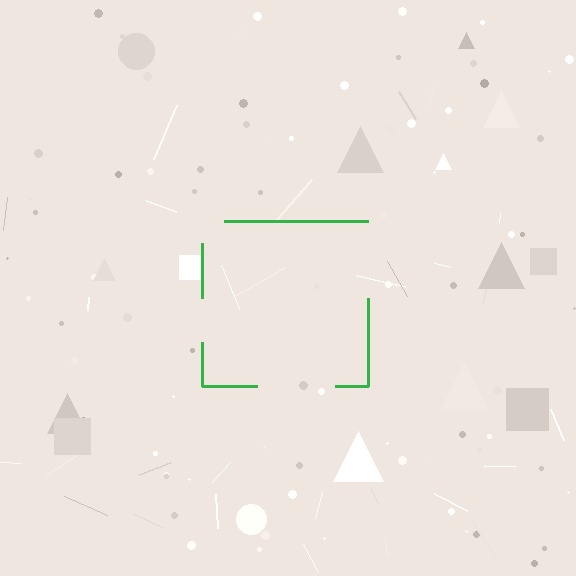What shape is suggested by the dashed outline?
The dashed outline suggests a square.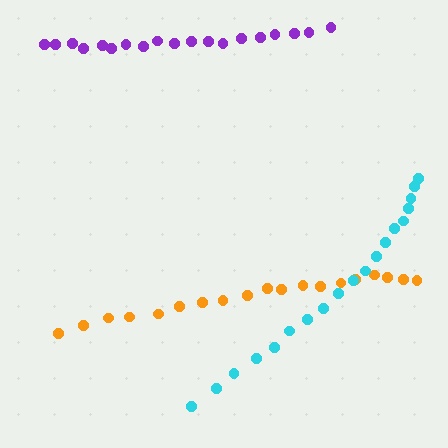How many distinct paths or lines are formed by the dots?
There are 3 distinct paths.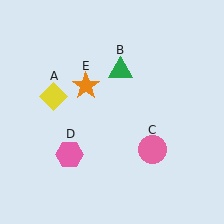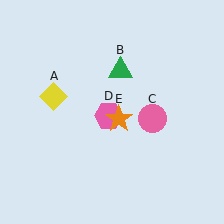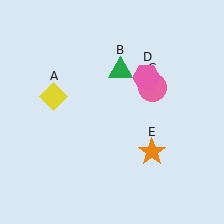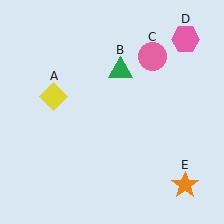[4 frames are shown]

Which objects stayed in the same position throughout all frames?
Yellow diamond (object A) and green triangle (object B) remained stationary.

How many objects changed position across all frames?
3 objects changed position: pink circle (object C), pink hexagon (object D), orange star (object E).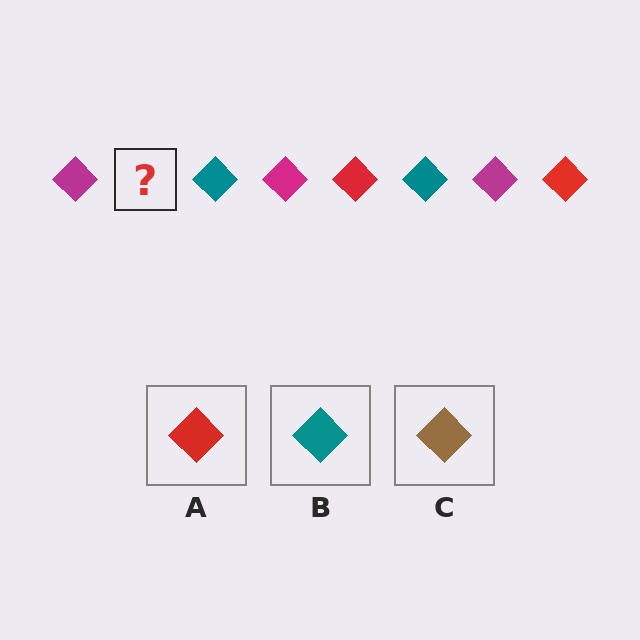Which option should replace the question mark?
Option A.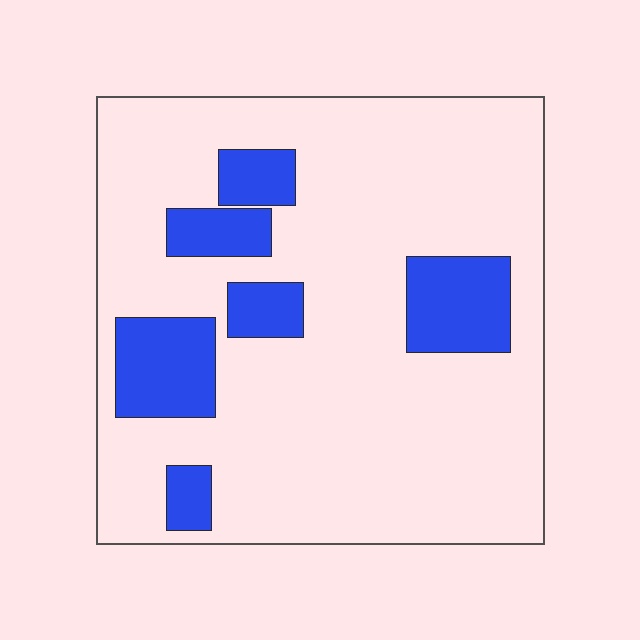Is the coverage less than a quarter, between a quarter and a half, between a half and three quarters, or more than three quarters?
Less than a quarter.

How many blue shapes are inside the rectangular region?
6.